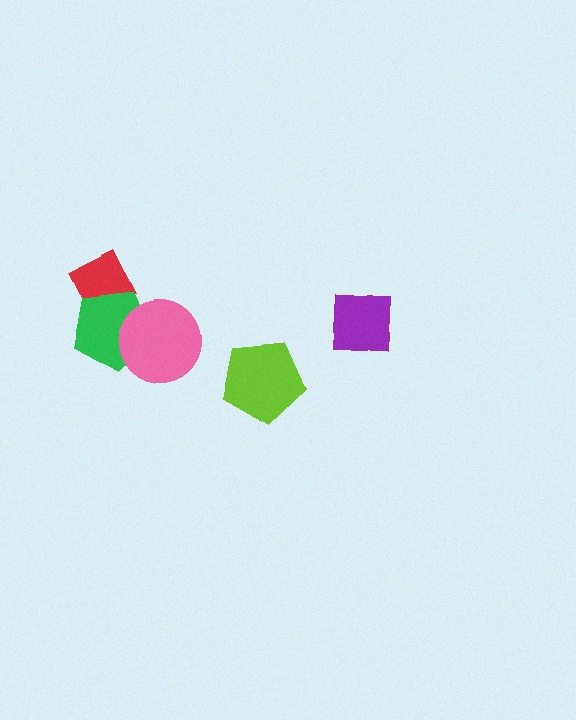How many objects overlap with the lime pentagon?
0 objects overlap with the lime pentagon.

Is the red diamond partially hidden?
Yes, it is partially covered by another shape.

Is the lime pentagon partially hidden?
No, no other shape covers it.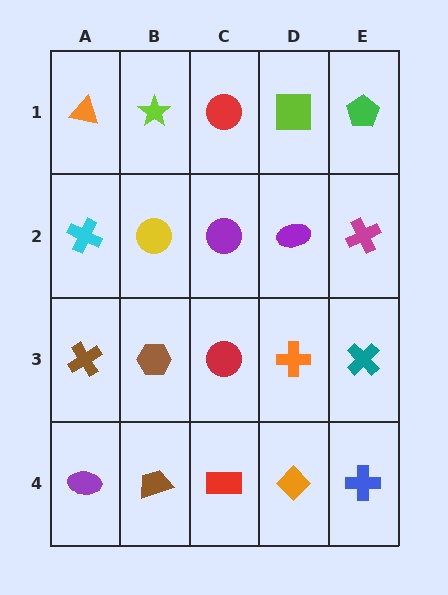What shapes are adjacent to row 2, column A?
An orange triangle (row 1, column A), a brown cross (row 3, column A), a yellow circle (row 2, column B).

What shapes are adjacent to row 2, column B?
A lime star (row 1, column B), a brown hexagon (row 3, column B), a cyan cross (row 2, column A), a purple circle (row 2, column C).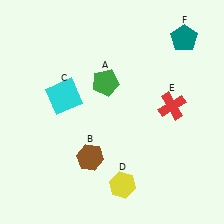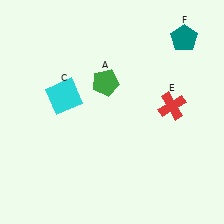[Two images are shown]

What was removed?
The yellow hexagon (D), the brown hexagon (B) were removed in Image 2.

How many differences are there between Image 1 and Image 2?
There are 2 differences between the two images.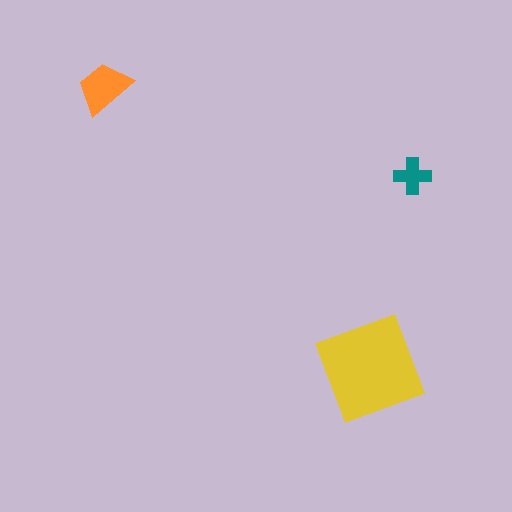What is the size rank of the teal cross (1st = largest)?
3rd.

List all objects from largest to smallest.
The yellow diamond, the orange trapezoid, the teal cross.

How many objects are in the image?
There are 3 objects in the image.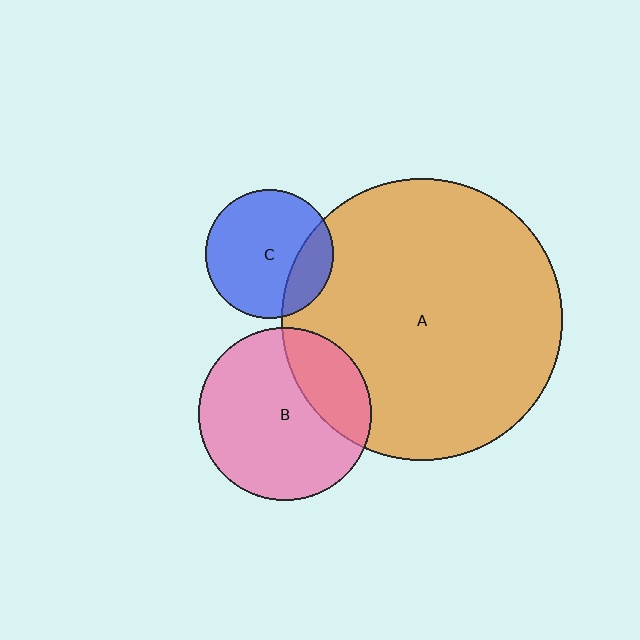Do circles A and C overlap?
Yes.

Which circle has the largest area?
Circle A (orange).